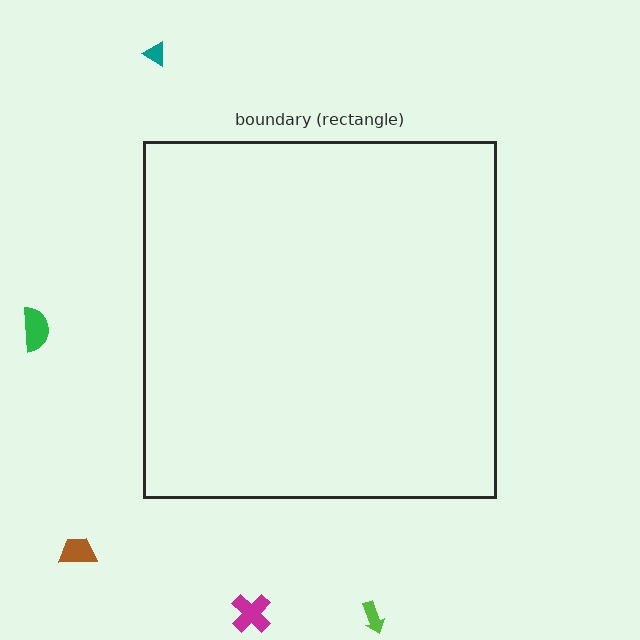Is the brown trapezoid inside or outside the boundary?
Outside.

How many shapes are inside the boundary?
0 inside, 5 outside.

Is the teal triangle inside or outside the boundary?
Outside.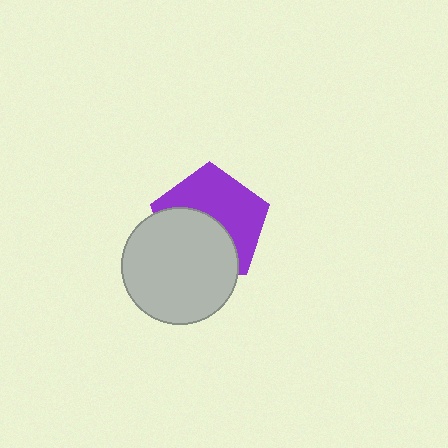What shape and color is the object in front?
The object in front is a light gray circle.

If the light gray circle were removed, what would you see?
You would see the complete purple pentagon.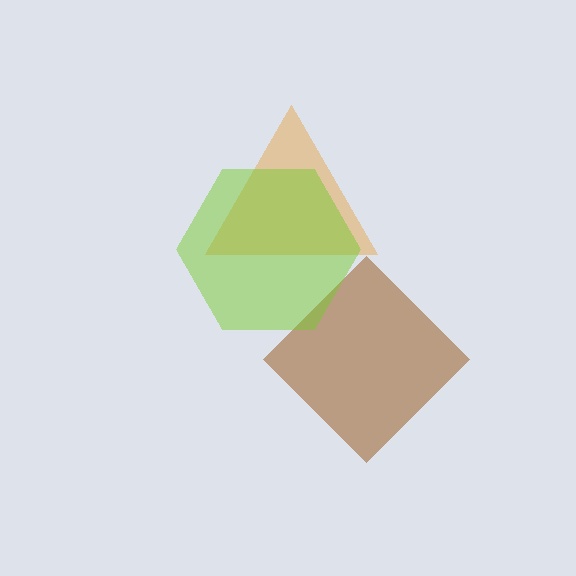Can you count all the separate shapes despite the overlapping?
Yes, there are 3 separate shapes.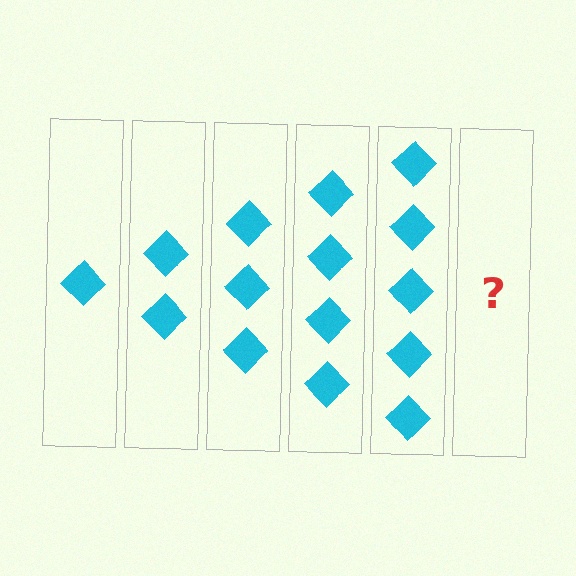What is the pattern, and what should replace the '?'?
The pattern is that each step adds one more diamond. The '?' should be 6 diamonds.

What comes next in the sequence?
The next element should be 6 diamonds.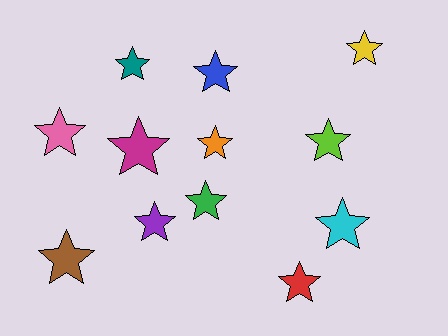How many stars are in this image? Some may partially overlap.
There are 12 stars.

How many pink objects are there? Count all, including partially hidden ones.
There is 1 pink object.